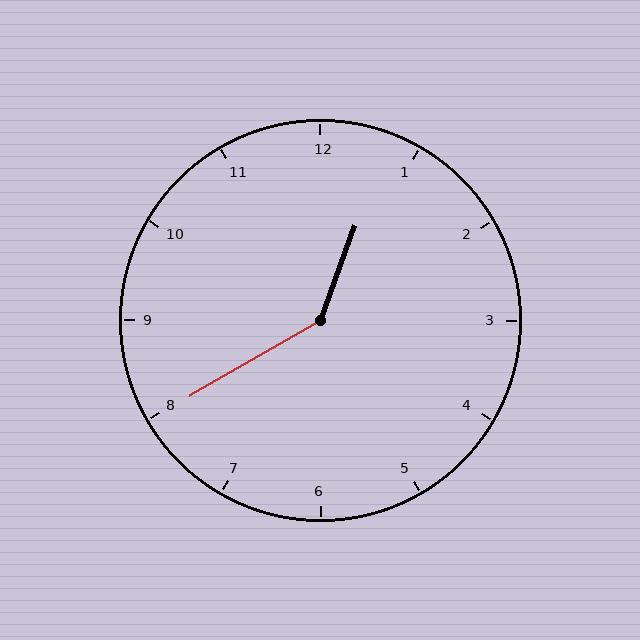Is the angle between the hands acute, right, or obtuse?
It is obtuse.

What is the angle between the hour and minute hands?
Approximately 140 degrees.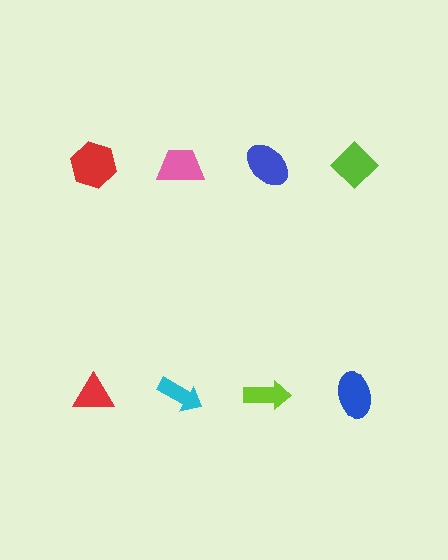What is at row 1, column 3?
A blue ellipse.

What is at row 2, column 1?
A red triangle.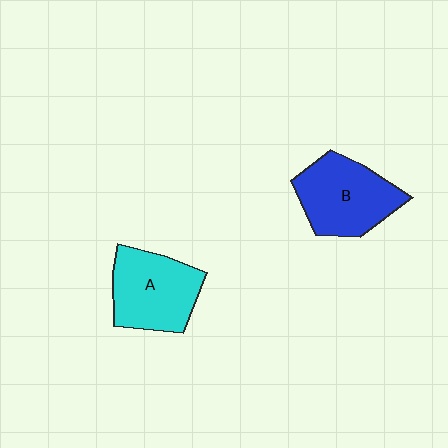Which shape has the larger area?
Shape B (blue).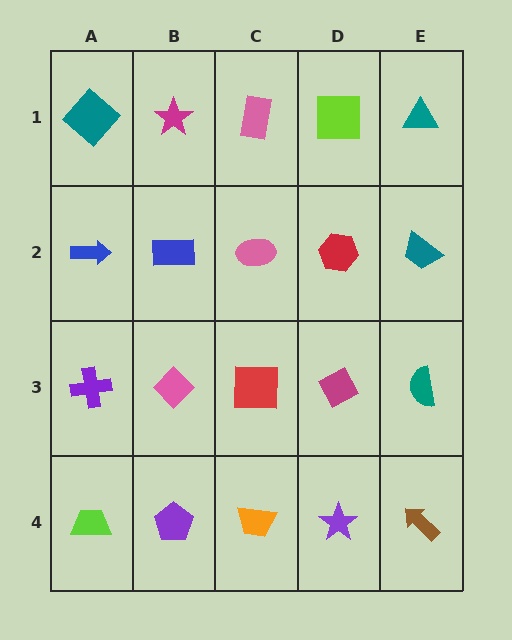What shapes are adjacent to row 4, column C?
A red square (row 3, column C), a purple pentagon (row 4, column B), a purple star (row 4, column D).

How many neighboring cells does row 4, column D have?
3.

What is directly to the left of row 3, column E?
A magenta diamond.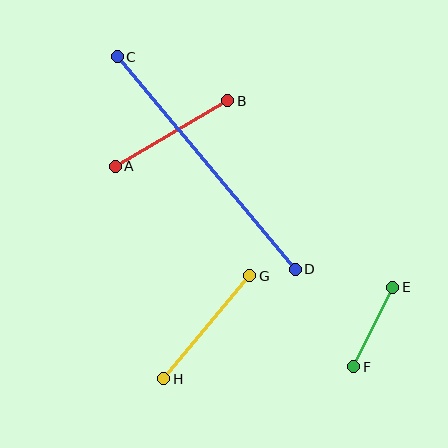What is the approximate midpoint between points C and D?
The midpoint is at approximately (206, 163) pixels.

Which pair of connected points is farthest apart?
Points C and D are farthest apart.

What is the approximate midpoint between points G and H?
The midpoint is at approximately (207, 327) pixels.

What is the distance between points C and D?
The distance is approximately 278 pixels.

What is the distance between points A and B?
The distance is approximately 130 pixels.